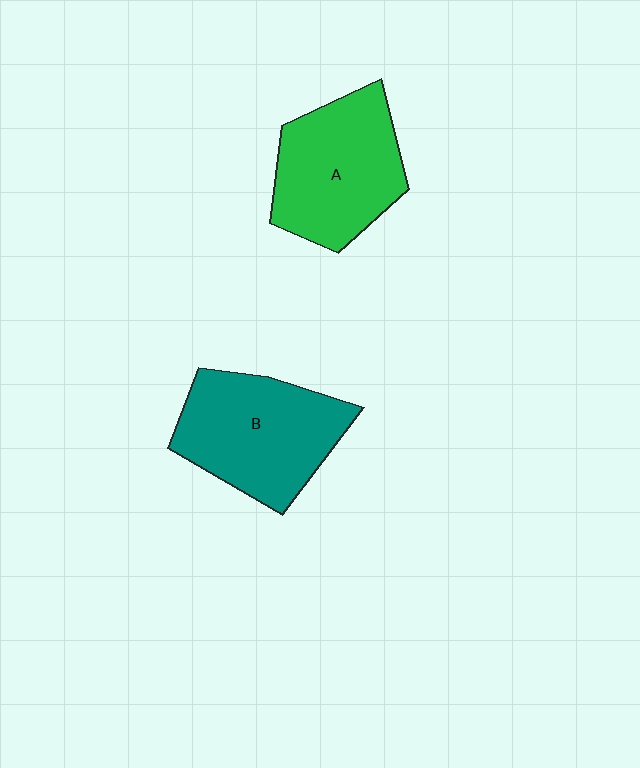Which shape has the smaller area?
Shape A (green).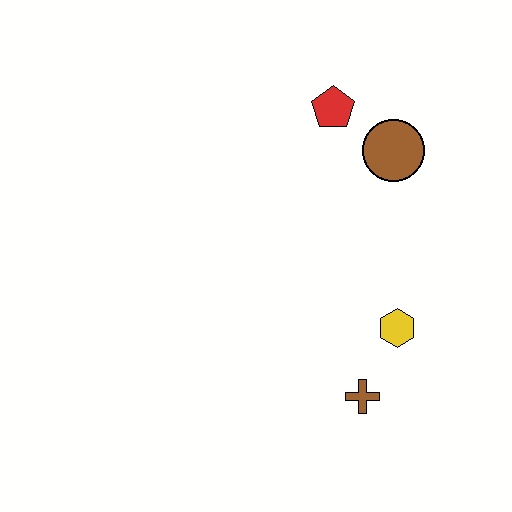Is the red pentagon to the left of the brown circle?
Yes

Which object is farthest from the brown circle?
The brown cross is farthest from the brown circle.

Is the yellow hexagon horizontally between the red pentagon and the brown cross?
No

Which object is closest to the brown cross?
The yellow hexagon is closest to the brown cross.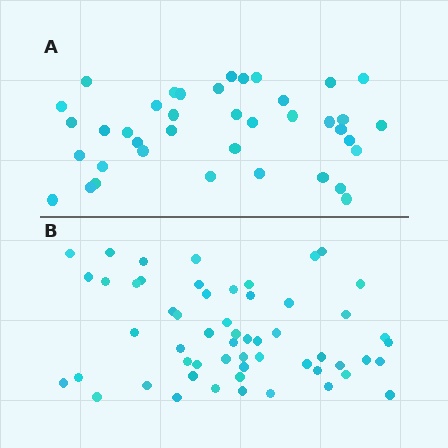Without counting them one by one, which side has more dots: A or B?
Region B (the bottom region) has more dots.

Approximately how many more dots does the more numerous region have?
Region B has approximately 15 more dots than region A.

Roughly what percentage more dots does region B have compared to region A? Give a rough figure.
About 45% more.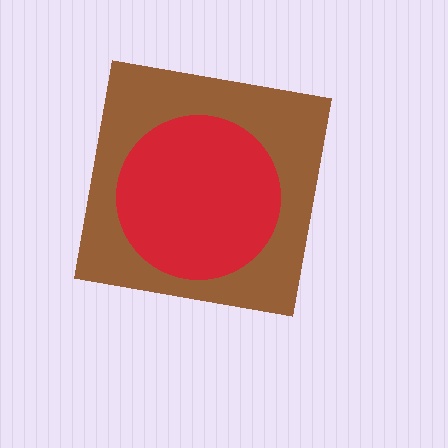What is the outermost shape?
The brown square.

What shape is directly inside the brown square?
The red circle.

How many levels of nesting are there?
2.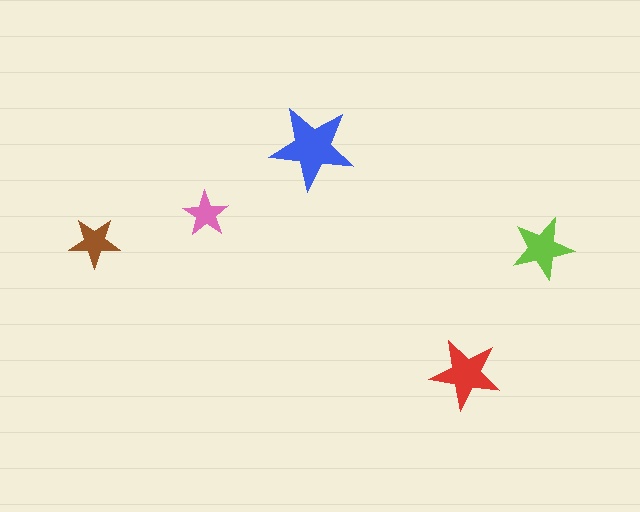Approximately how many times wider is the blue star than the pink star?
About 2 times wider.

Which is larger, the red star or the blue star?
The blue one.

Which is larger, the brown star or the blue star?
The blue one.